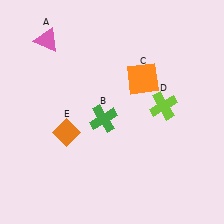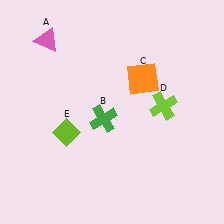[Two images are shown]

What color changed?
The diamond (E) changed from orange in Image 1 to lime in Image 2.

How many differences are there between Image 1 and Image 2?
There is 1 difference between the two images.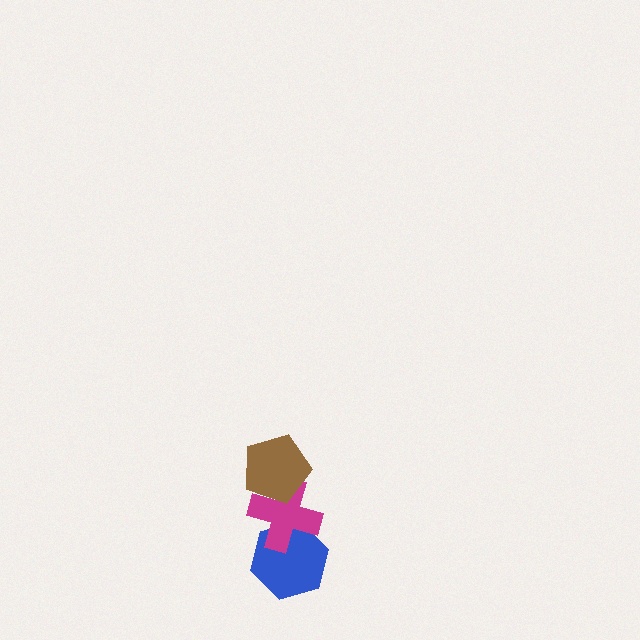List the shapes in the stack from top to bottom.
From top to bottom: the brown pentagon, the magenta cross, the blue hexagon.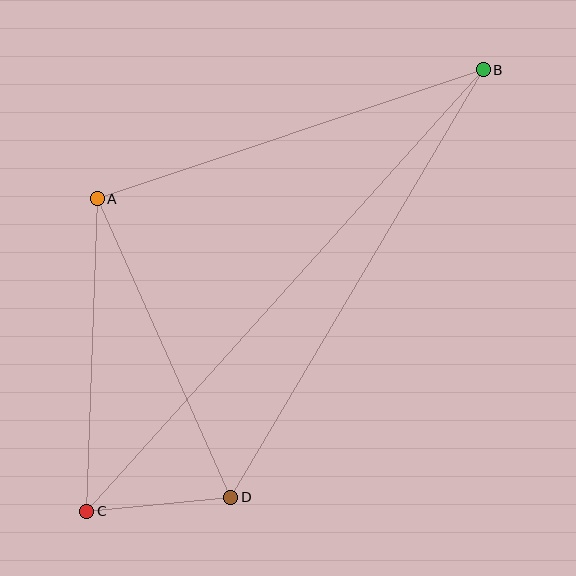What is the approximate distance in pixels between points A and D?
The distance between A and D is approximately 327 pixels.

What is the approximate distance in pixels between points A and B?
The distance between A and B is approximately 407 pixels.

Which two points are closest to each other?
Points C and D are closest to each other.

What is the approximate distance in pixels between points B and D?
The distance between B and D is approximately 497 pixels.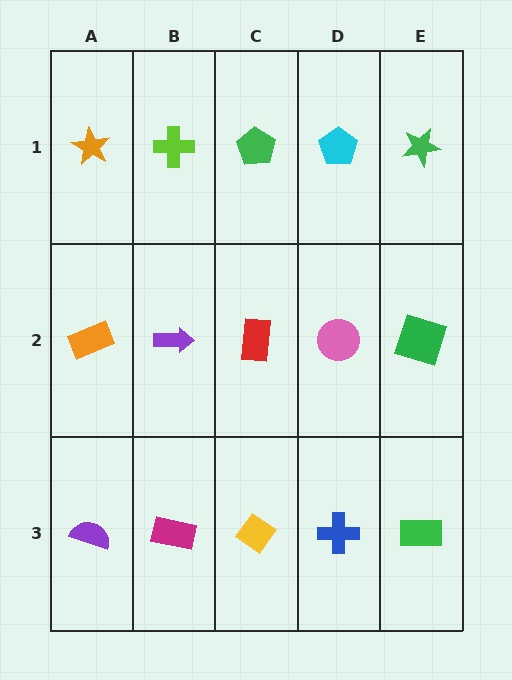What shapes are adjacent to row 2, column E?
A green star (row 1, column E), a green rectangle (row 3, column E), a pink circle (row 2, column D).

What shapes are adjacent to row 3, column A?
An orange rectangle (row 2, column A), a magenta rectangle (row 3, column B).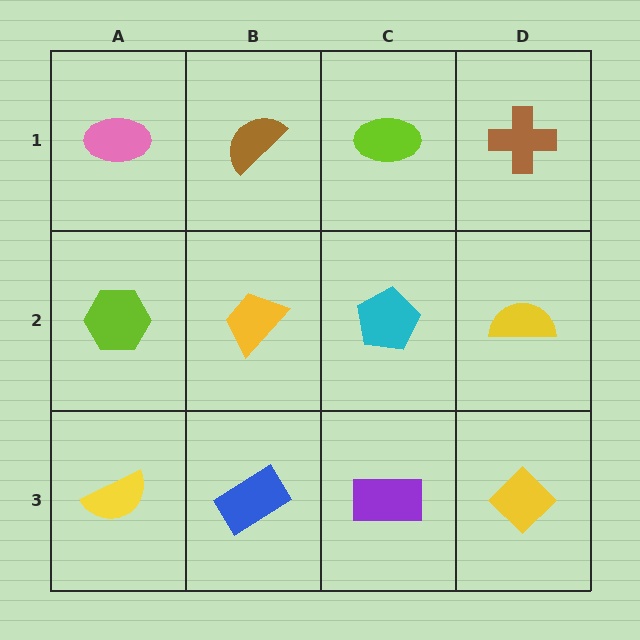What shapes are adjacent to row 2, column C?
A lime ellipse (row 1, column C), a purple rectangle (row 3, column C), a yellow trapezoid (row 2, column B), a yellow semicircle (row 2, column D).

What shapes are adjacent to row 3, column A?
A lime hexagon (row 2, column A), a blue rectangle (row 3, column B).